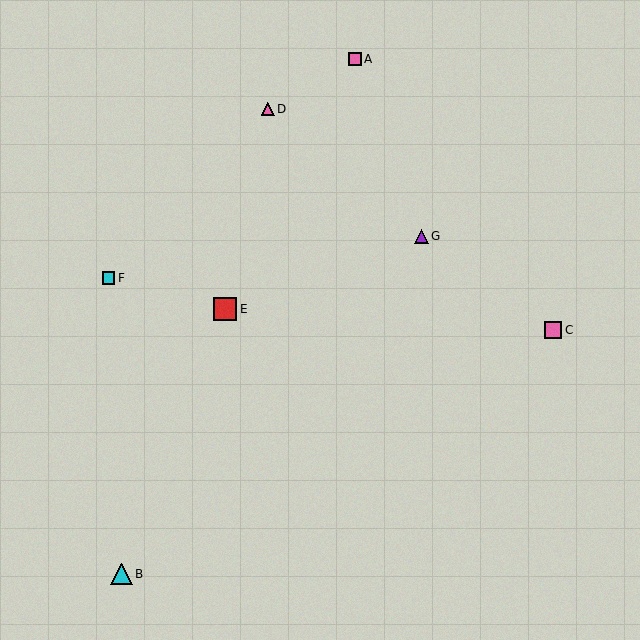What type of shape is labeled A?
Shape A is a pink square.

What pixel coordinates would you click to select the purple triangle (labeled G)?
Click at (422, 236) to select the purple triangle G.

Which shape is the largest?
The red square (labeled E) is the largest.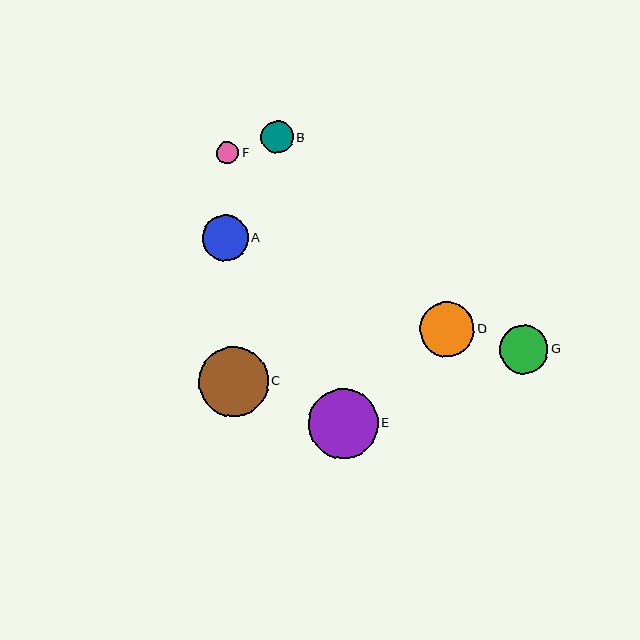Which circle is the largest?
Circle E is the largest with a size of approximately 70 pixels.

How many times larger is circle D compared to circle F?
Circle D is approximately 2.4 times the size of circle F.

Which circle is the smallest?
Circle F is the smallest with a size of approximately 23 pixels.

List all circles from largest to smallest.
From largest to smallest: E, C, D, G, A, B, F.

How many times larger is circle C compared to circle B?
Circle C is approximately 2.1 times the size of circle B.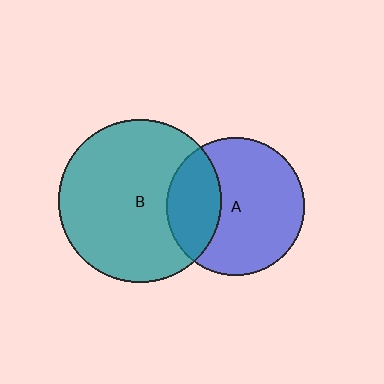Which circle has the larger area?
Circle B (teal).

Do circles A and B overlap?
Yes.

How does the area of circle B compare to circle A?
Approximately 1.4 times.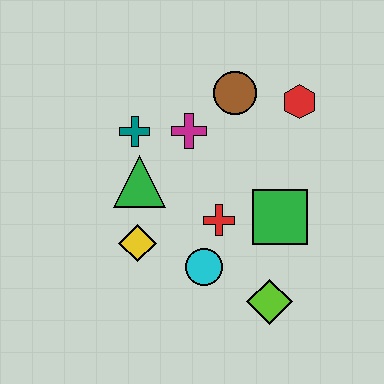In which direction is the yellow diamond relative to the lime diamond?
The yellow diamond is to the left of the lime diamond.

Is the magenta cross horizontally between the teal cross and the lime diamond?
Yes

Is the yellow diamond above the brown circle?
No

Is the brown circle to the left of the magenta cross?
No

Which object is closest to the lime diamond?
The cyan circle is closest to the lime diamond.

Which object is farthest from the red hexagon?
The yellow diamond is farthest from the red hexagon.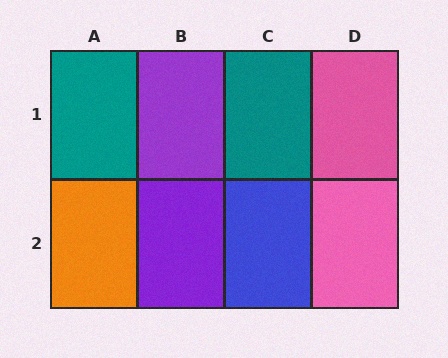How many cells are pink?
2 cells are pink.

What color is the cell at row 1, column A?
Teal.